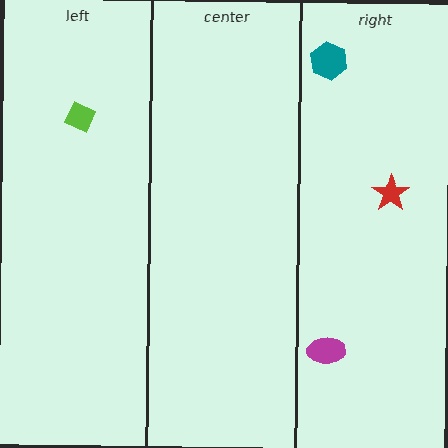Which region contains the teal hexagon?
The right region.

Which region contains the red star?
The right region.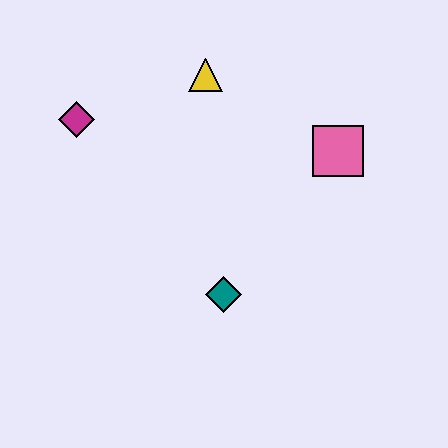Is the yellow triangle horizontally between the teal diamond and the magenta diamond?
Yes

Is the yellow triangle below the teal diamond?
No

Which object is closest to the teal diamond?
The pink square is closest to the teal diamond.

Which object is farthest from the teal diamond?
The magenta diamond is farthest from the teal diamond.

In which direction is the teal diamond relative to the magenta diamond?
The teal diamond is below the magenta diamond.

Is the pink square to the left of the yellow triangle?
No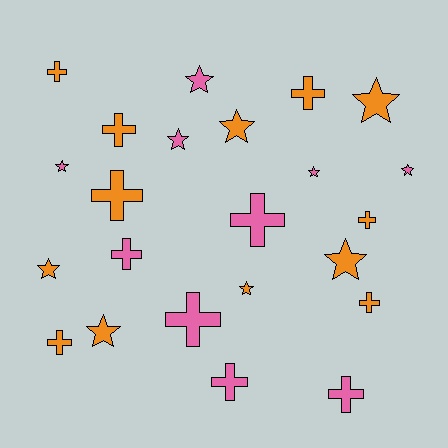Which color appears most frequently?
Orange, with 13 objects.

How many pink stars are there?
There are 5 pink stars.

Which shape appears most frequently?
Cross, with 12 objects.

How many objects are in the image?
There are 23 objects.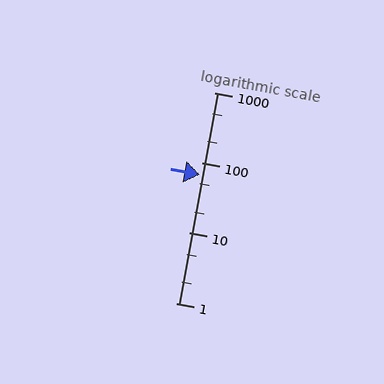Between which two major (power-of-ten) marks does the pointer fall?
The pointer is between 10 and 100.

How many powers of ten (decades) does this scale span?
The scale spans 3 decades, from 1 to 1000.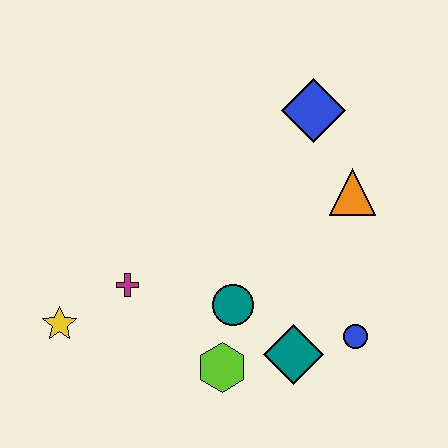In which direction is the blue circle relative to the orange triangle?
The blue circle is below the orange triangle.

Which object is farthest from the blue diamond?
The yellow star is farthest from the blue diamond.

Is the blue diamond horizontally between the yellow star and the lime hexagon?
No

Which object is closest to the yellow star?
The magenta cross is closest to the yellow star.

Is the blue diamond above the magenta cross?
Yes